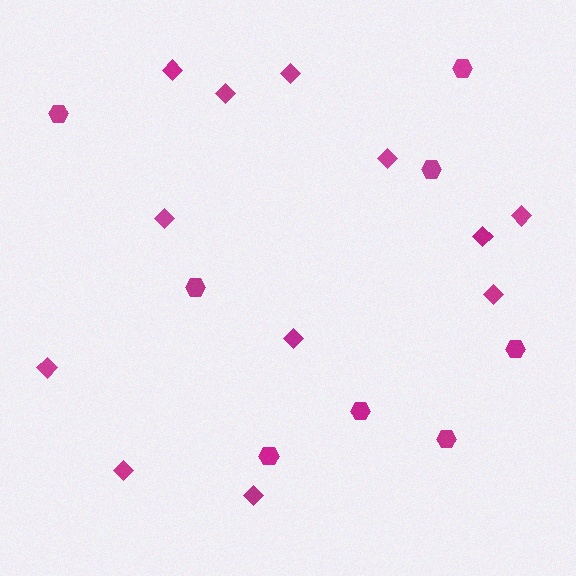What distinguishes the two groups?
There are 2 groups: one group of hexagons (8) and one group of diamonds (12).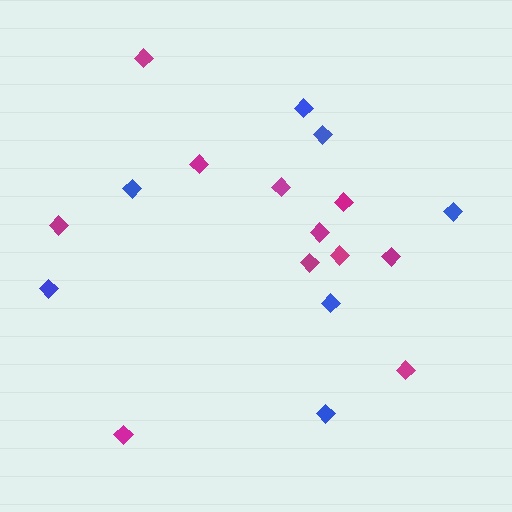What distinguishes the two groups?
There are 2 groups: one group of blue diamonds (7) and one group of magenta diamonds (11).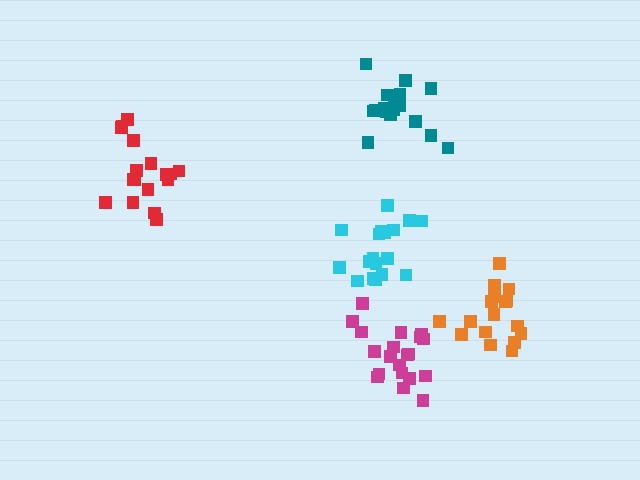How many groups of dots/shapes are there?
There are 5 groups.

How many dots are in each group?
Group 1: 17 dots, Group 2: 20 dots, Group 3: 17 dots, Group 4: 18 dots, Group 5: 18 dots (90 total).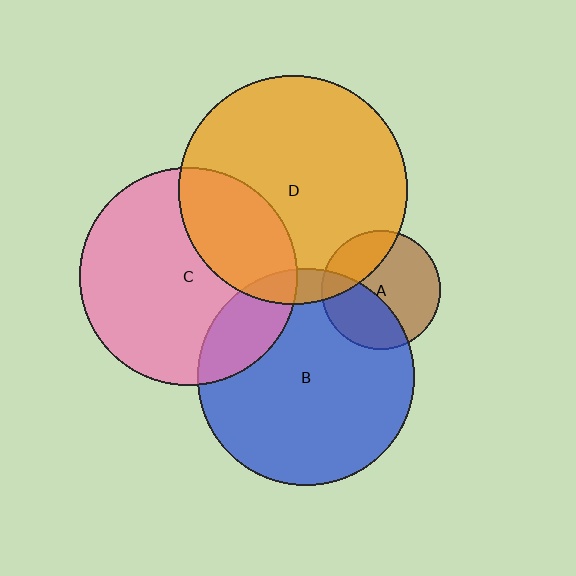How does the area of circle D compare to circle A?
Approximately 3.7 times.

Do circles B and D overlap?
Yes.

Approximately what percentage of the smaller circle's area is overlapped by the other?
Approximately 10%.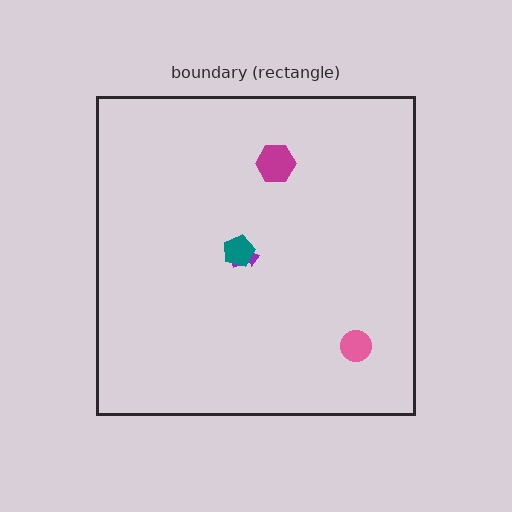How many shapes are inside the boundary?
4 inside, 0 outside.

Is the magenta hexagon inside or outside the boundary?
Inside.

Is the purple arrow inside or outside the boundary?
Inside.